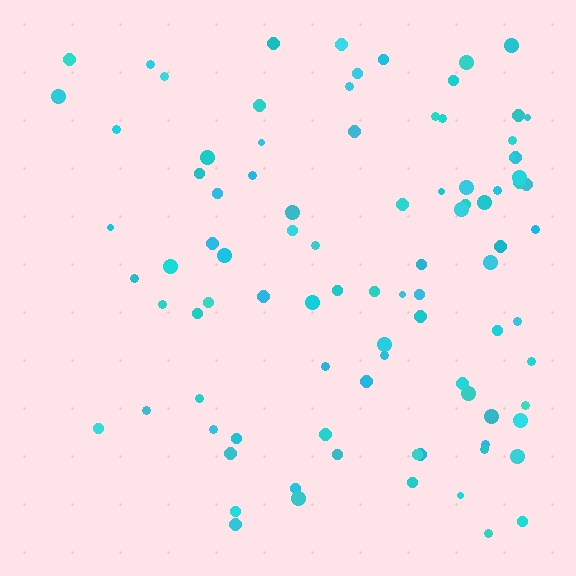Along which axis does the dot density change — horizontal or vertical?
Horizontal.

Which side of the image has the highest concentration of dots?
The right.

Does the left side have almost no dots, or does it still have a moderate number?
Still a moderate number, just noticeably fewer than the right.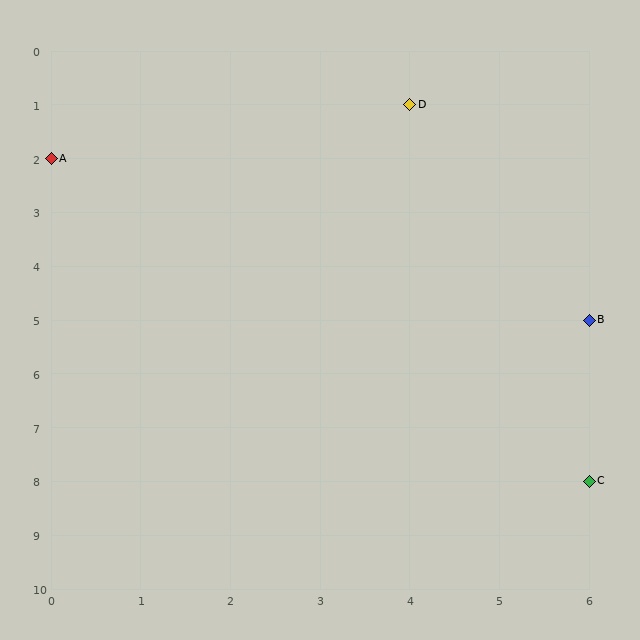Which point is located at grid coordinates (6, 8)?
Point C is at (6, 8).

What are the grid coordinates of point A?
Point A is at grid coordinates (0, 2).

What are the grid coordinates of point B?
Point B is at grid coordinates (6, 5).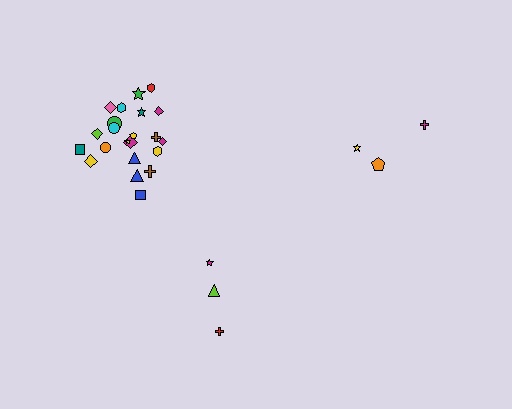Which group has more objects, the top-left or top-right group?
The top-left group.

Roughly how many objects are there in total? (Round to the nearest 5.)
Roughly 30 objects in total.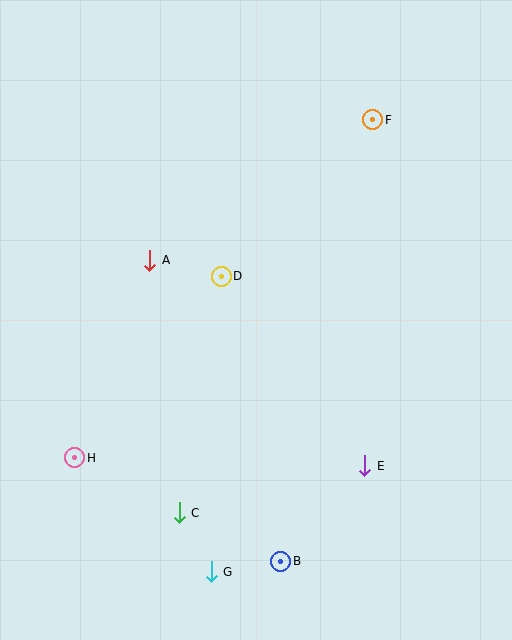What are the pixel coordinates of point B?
Point B is at (281, 561).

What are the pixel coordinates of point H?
Point H is at (75, 458).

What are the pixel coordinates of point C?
Point C is at (179, 513).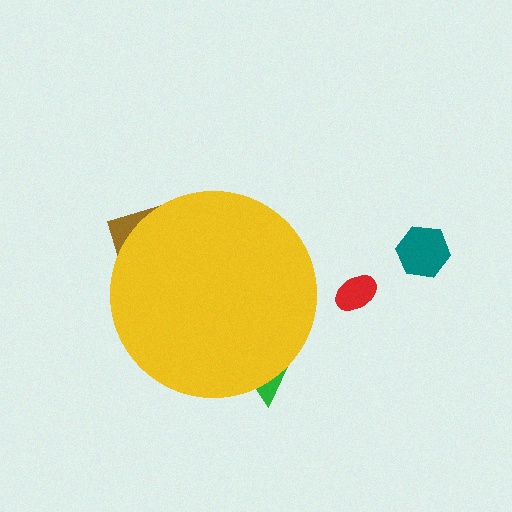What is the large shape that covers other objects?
A yellow circle.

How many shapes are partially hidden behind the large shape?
2 shapes are partially hidden.